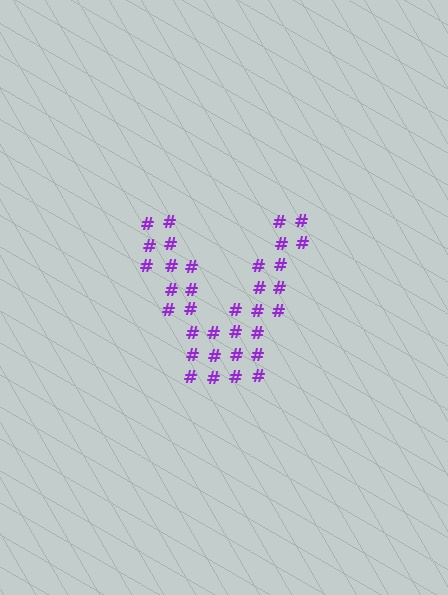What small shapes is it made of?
It is made of small hash symbols.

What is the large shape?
The large shape is the letter V.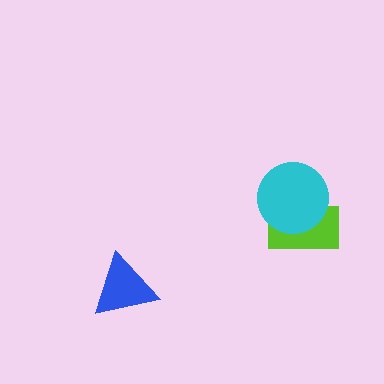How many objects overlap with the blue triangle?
0 objects overlap with the blue triangle.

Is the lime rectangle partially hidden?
Yes, it is partially covered by another shape.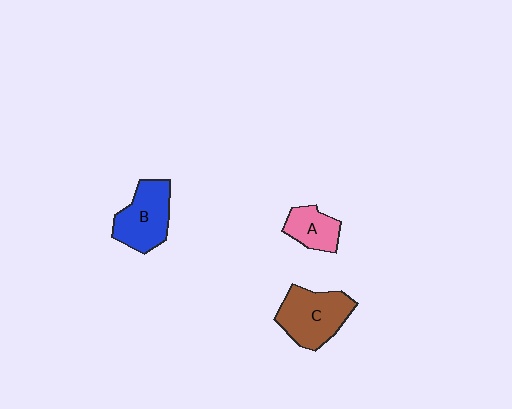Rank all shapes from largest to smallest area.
From largest to smallest: C (brown), B (blue), A (pink).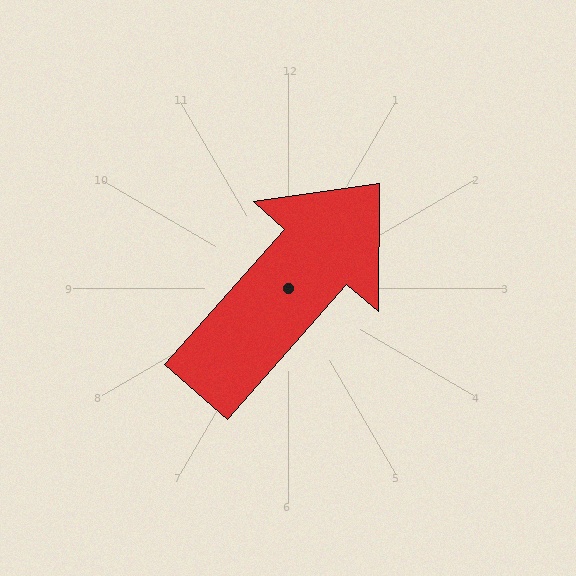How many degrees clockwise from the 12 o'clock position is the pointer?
Approximately 41 degrees.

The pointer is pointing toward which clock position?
Roughly 1 o'clock.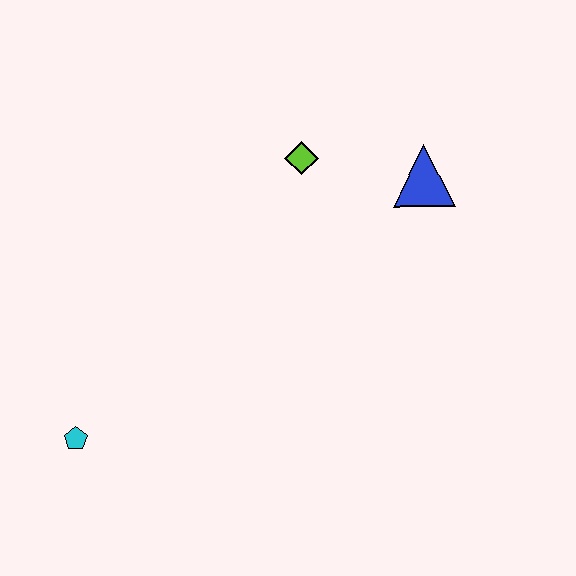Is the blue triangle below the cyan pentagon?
No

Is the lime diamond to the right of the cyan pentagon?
Yes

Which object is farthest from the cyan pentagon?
The blue triangle is farthest from the cyan pentagon.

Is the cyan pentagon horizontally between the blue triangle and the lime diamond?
No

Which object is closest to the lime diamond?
The blue triangle is closest to the lime diamond.